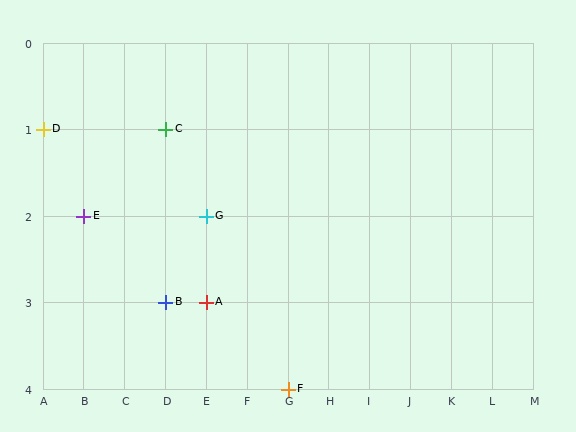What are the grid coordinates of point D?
Point D is at grid coordinates (A, 1).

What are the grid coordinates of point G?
Point G is at grid coordinates (E, 2).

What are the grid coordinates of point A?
Point A is at grid coordinates (E, 3).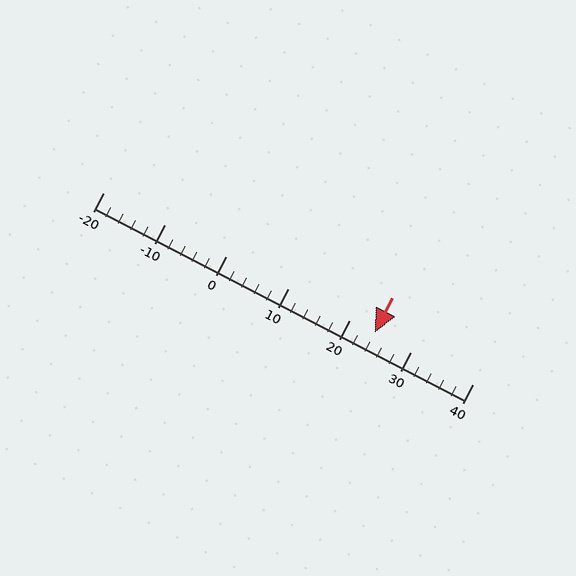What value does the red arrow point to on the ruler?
The red arrow points to approximately 24.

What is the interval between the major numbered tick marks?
The major tick marks are spaced 10 units apart.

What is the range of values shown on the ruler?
The ruler shows values from -20 to 40.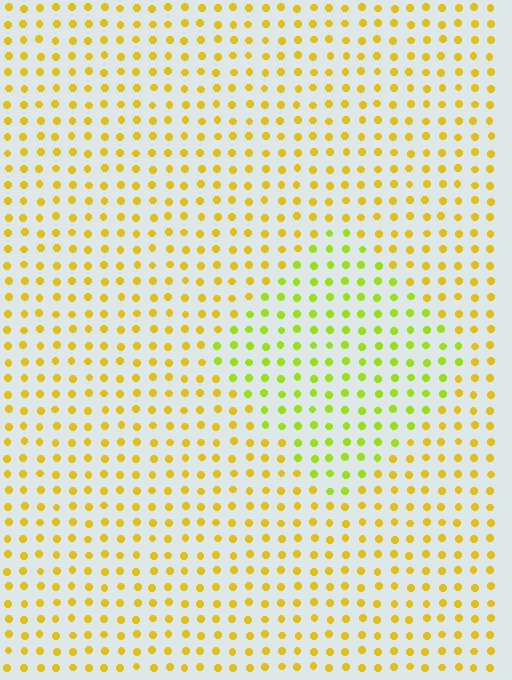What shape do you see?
I see a diamond.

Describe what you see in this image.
The image is filled with small yellow elements in a uniform arrangement. A diamond-shaped region is visible where the elements are tinted to a slightly different hue, forming a subtle color boundary.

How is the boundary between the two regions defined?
The boundary is defined purely by a slight shift in hue (about 33 degrees). Spacing, size, and orientation are identical on both sides.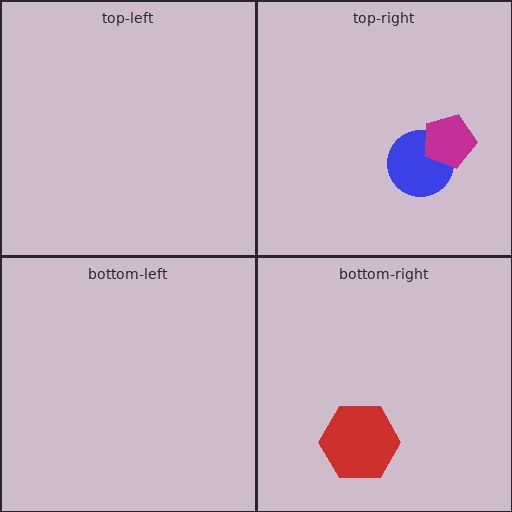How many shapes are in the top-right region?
2.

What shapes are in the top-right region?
The blue circle, the magenta pentagon.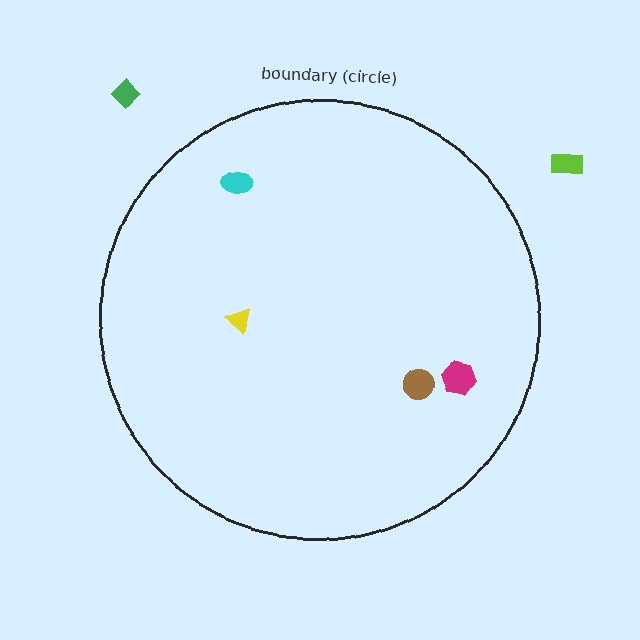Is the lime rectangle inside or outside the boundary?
Outside.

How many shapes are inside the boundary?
4 inside, 2 outside.